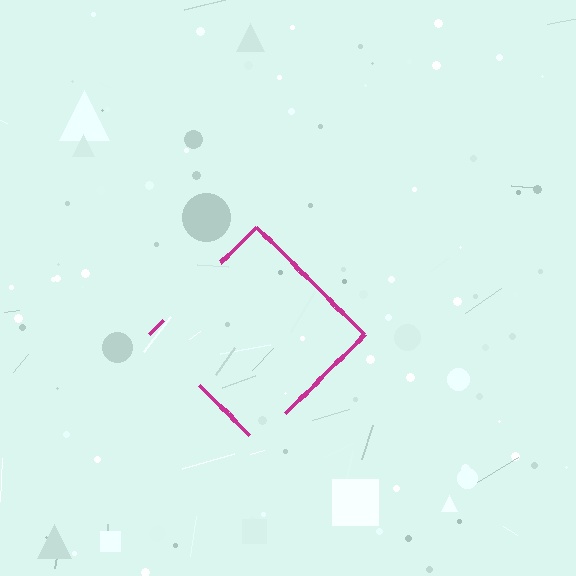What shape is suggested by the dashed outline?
The dashed outline suggests a diamond.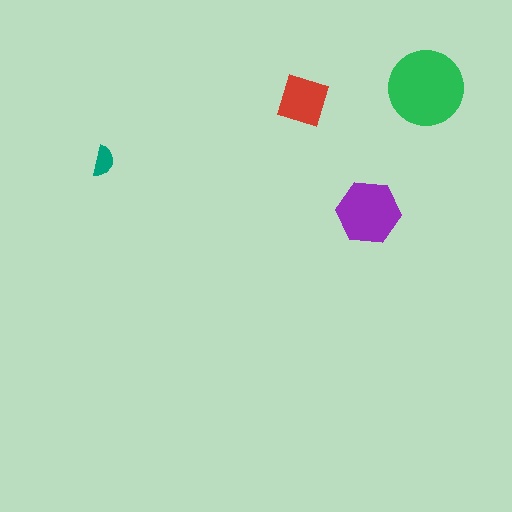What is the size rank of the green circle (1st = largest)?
1st.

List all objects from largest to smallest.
The green circle, the purple hexagon, the red diamond, the teal semicircle.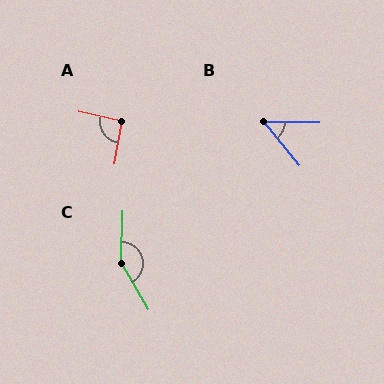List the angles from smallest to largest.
B (50°), A (93°), C (148°).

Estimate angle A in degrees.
Approximately 93 degrees.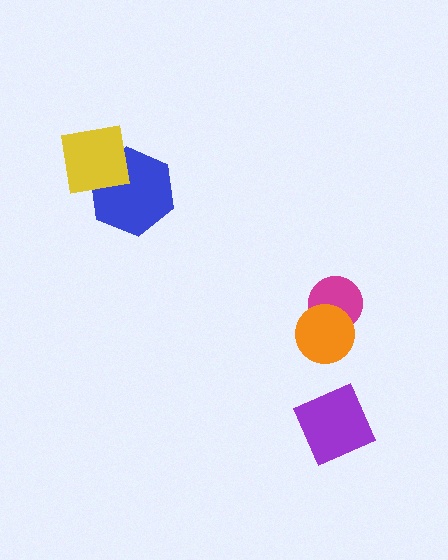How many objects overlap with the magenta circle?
1 object overlaps with the magenta circle.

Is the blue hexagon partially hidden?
Yes, it is partially covered by another shape.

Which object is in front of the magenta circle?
The orange circle is in front of the magenta circle.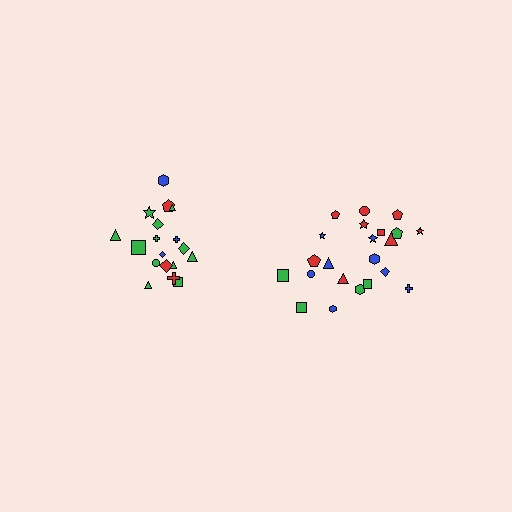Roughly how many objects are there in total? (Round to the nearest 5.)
Roughly 40 objects in total.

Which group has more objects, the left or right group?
The right group.